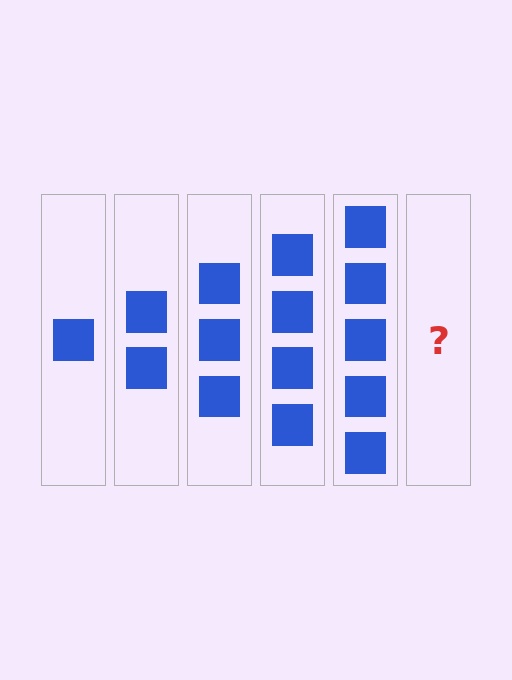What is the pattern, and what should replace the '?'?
The pattern is that each step adds one more square. The '?' should be 6 squares.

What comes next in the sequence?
The next element should be 6 squares.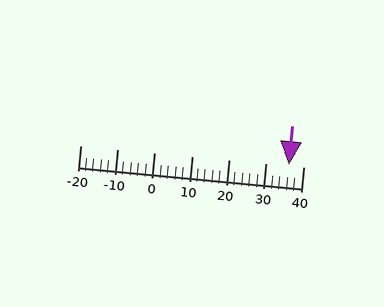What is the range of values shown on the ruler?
The ruler shows values from -20 to 40.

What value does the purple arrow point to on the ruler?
The purple arrow points to approximately 36.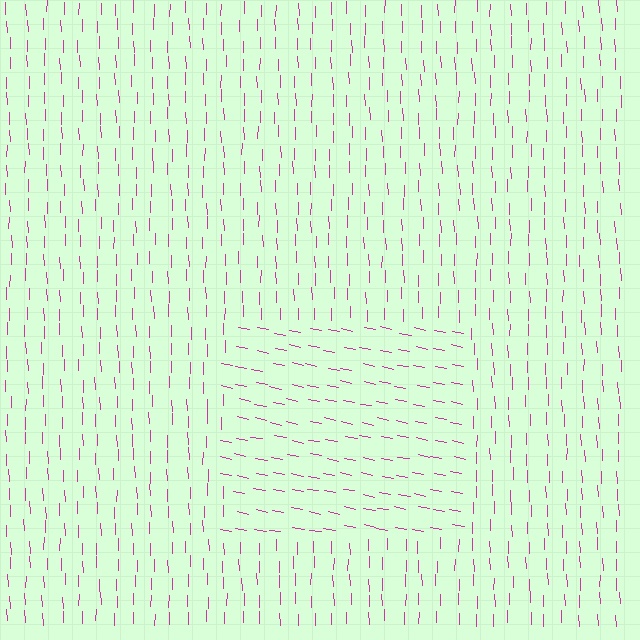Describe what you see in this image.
The image is filled with small magenta line segments. A rectangle region in the image has lines oriented differently from the surrounding lines, creating a visible texture boundary.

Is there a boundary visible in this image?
Yes, there is a texture boundary formed by a change in line orientation.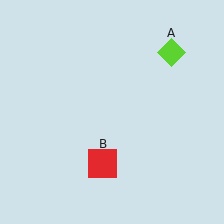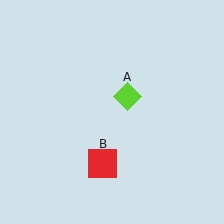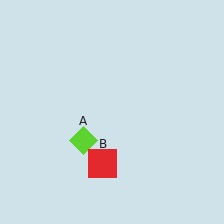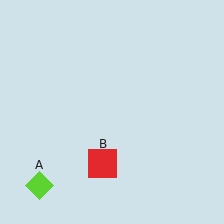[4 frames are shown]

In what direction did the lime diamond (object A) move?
The lime diamond (object A) moved down and to the left.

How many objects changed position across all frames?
1 object changed position: lime diamond (object A).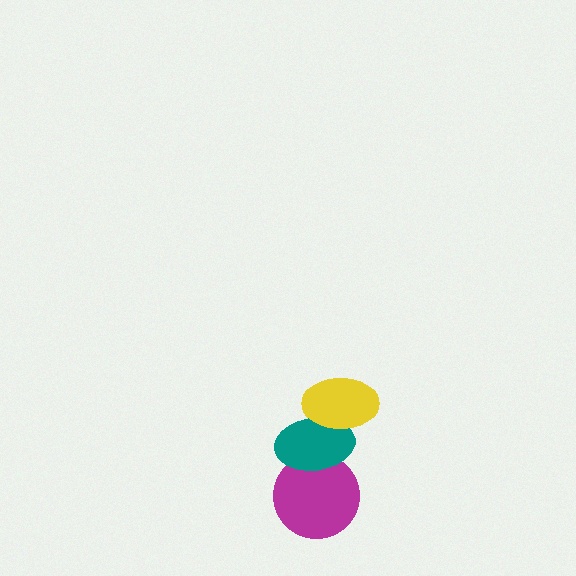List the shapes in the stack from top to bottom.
From top to bottom: the yellow ellipse, the teal ellipse, the magenta circle.